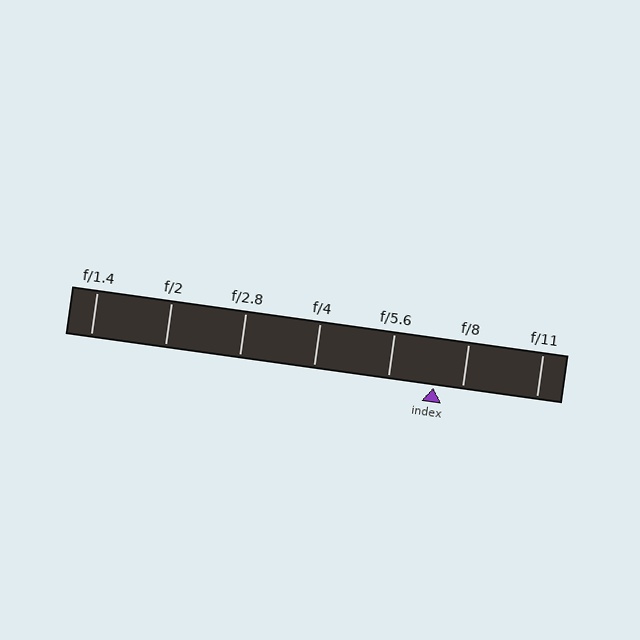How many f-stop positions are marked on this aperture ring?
There are 7 f-stop positions marked.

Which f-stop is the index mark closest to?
The index mark is closest to f/8.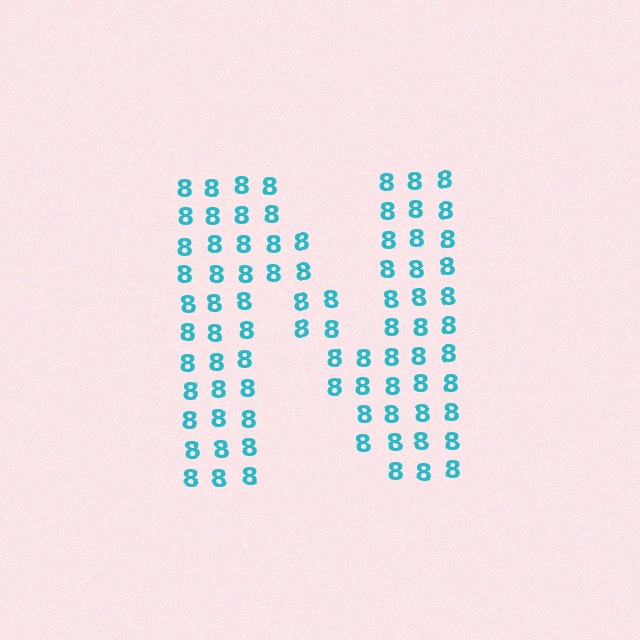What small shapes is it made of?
It is made of small digit 8's.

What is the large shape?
The large shape is the letter N.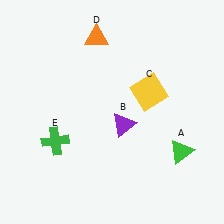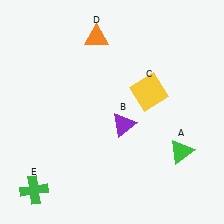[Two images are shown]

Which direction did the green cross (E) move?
The green cross (E) moved down.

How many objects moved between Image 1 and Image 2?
1 object moved between the two images.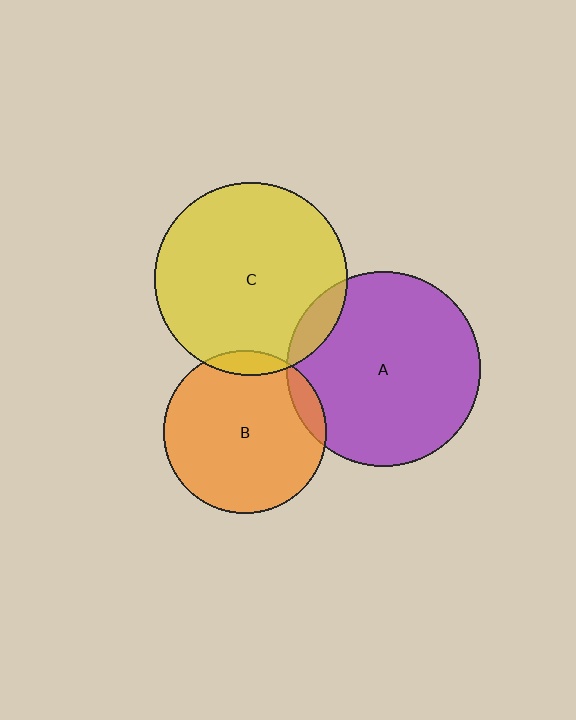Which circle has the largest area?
Circle A (purple).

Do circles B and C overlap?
Yes.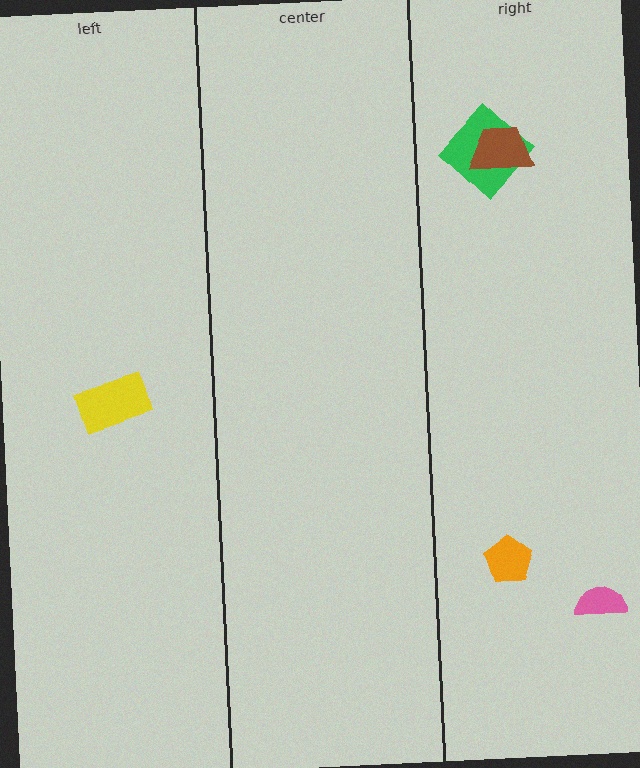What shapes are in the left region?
The yellow rectangle.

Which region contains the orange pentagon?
The right region.